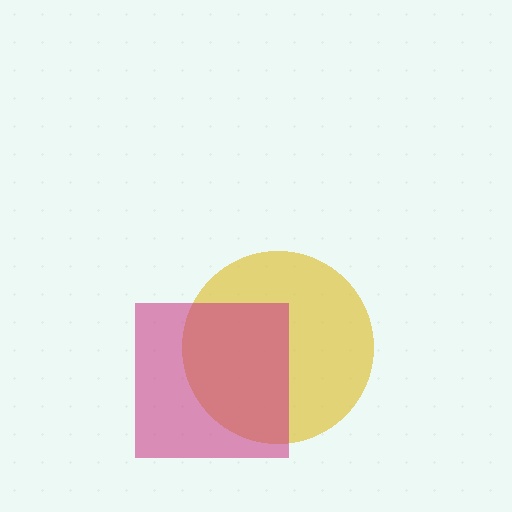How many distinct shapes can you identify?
There are 2 distinct shapes: a yellow circle, a magenta square.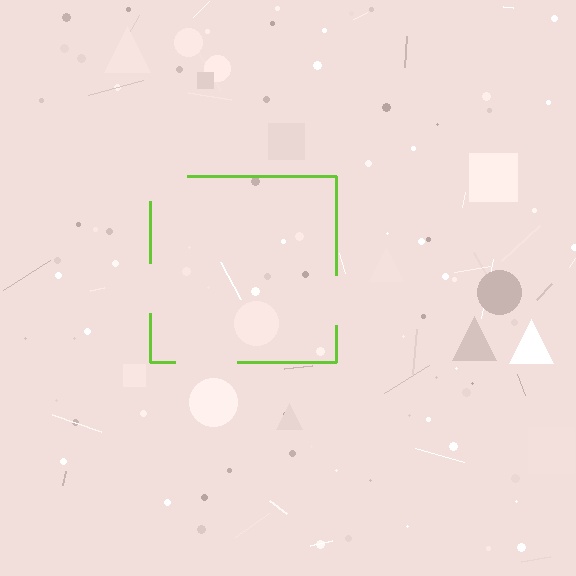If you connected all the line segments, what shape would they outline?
They would outline a square.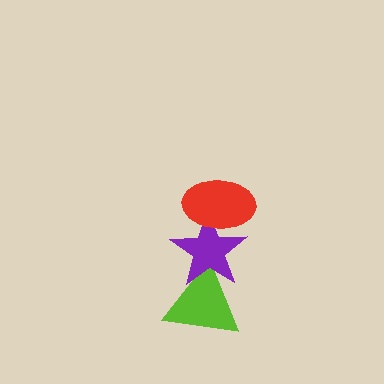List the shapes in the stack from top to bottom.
From top to bottom: the red ellipse, the purple star, the lime triangle.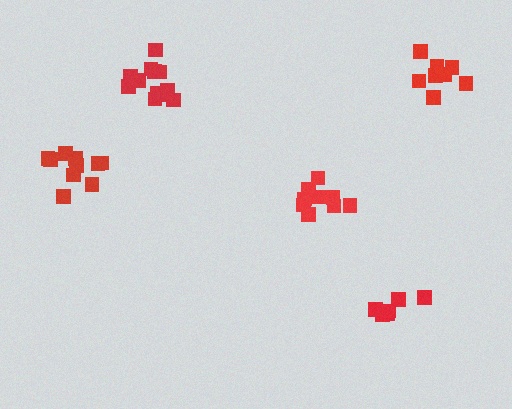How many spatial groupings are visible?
There are 5 spatial groupings.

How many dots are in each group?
Group 1: 10 dots, Group 2: 6 dots, Group 3: 10 dots, Group 4: 8 dots, Group 5: 12 dots (46 total).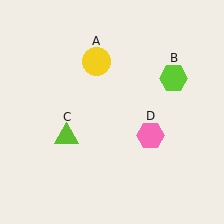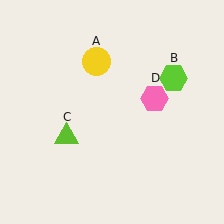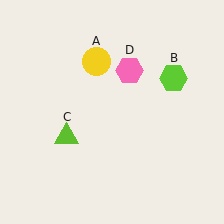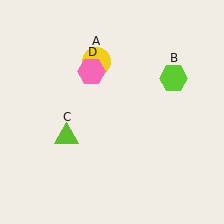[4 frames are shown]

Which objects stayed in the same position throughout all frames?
Yellow circle (object A) and lime hexagon (object B) and lime triangle (object C) remained stationary.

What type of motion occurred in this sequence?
The pink hexagon (object D) rotated counterclockwise around the center of the scene.